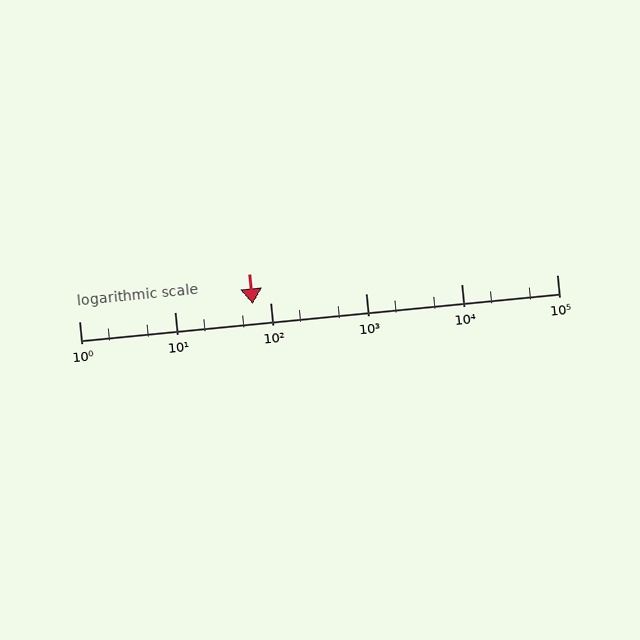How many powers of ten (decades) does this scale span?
The scale spans 5 decades, from 1 to 100000.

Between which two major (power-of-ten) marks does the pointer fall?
The pointer is between 10 and 100.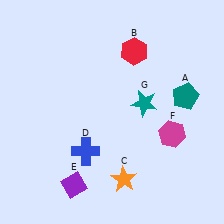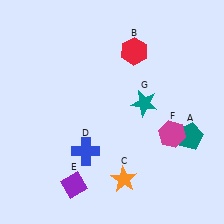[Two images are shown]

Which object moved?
The teal pentagon (A) moved down.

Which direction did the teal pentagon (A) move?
The teal pentagon (A) moved down.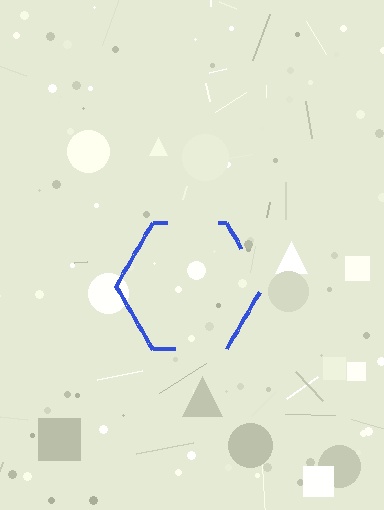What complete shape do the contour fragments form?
The contour fragments form a hexagon.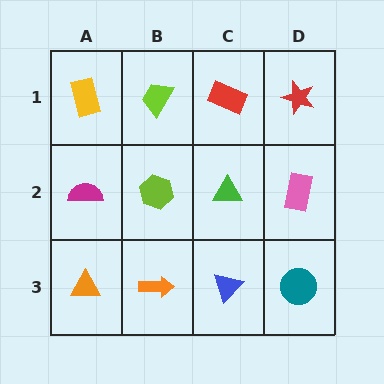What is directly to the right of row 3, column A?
An orange arrow.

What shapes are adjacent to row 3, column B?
A lime hexagon (row 2, column B), an orange triangle (row 3, column A), a blue triangle (row 3, column C).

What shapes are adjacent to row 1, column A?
A magenta semicircle (row 2, column A), a lime trapezoid (row 1, column B).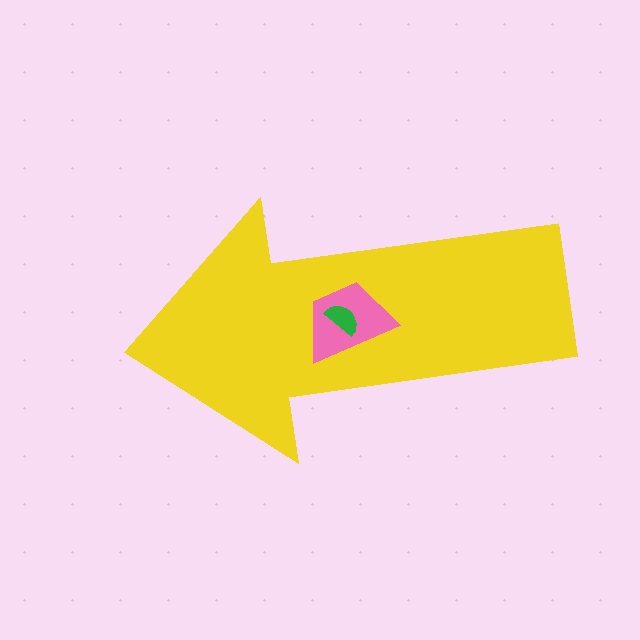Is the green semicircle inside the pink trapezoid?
Yes.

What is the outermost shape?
The yellow arrow.